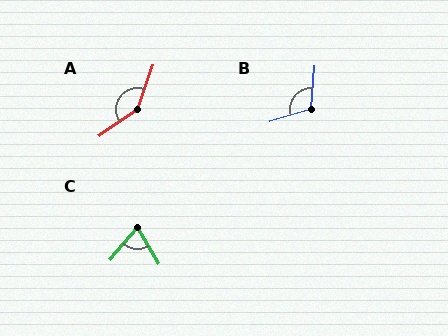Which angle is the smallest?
C, at approximately 70 degrees.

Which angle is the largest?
A, at approximately 144 degrees.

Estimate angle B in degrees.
Approximately 111 degrees.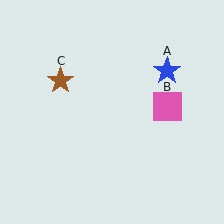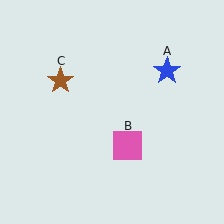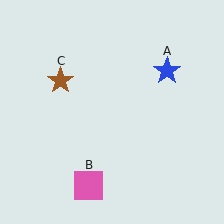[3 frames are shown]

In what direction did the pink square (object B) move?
The pink square (object B) moved down and to the left.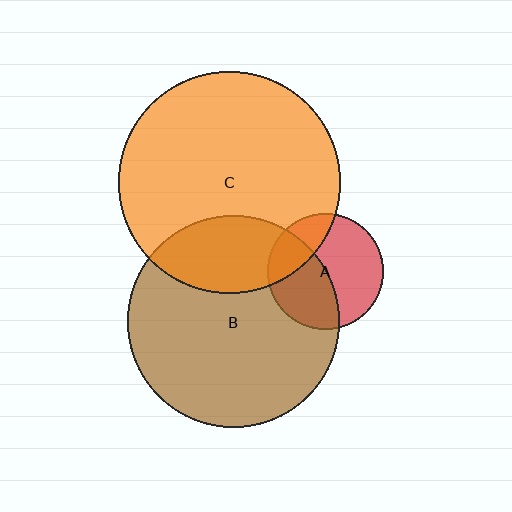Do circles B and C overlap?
Yes.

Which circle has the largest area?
Circle C (orange).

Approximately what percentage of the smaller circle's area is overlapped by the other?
Approximately 25%.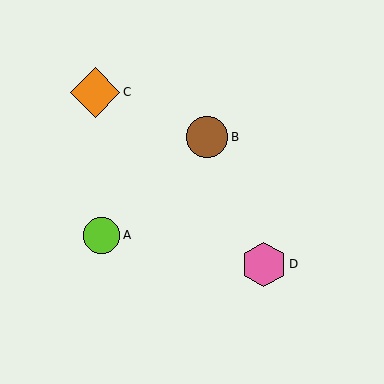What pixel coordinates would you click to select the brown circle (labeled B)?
Click at (207, 137) to select the brown circle B.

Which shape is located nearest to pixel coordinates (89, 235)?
The lime circle (labeled A) at (102, 235) is nearest to that location.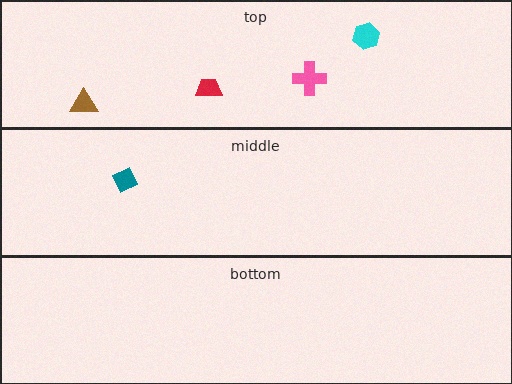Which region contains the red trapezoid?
The top region.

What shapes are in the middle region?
The teal diamond.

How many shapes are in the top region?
4.